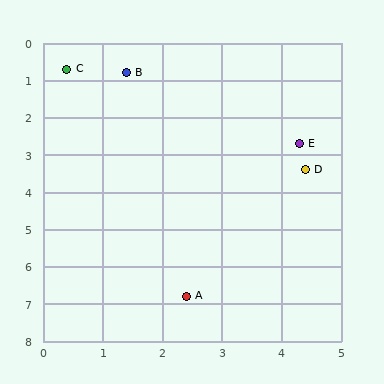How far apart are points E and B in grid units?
Points E and B are about 3.5 grid units apart.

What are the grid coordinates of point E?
Point E is at approximately (4.3, 2.7).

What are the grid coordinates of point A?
Point A is at approximately (2.4, 6.8).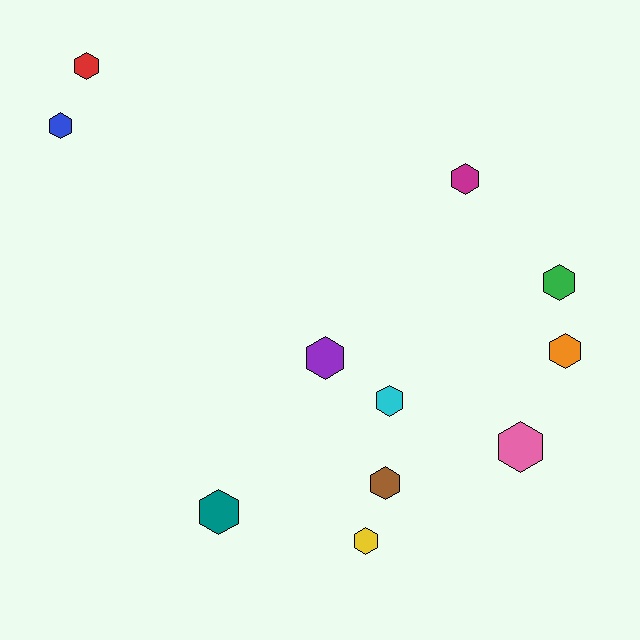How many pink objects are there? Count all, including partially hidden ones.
There is 1 pink object.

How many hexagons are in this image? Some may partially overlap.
There are 11 hexagons.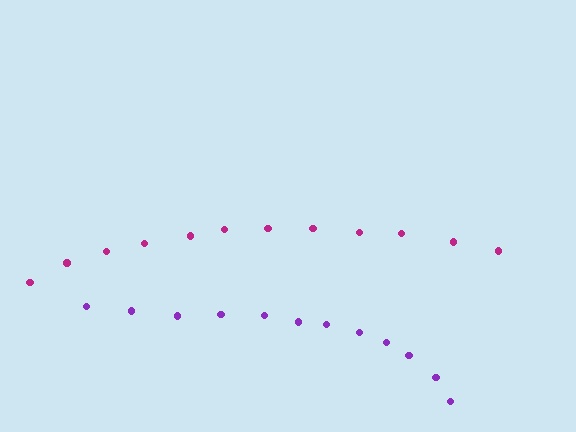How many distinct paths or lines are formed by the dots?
There are 2 distinct paths.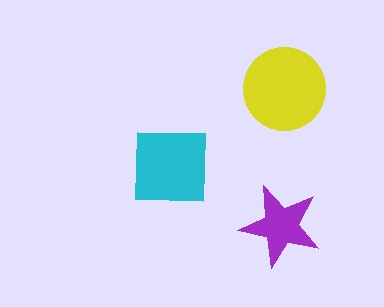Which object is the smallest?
The purple star.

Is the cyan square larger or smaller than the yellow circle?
Smaller.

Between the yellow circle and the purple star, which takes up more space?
The yellow circle.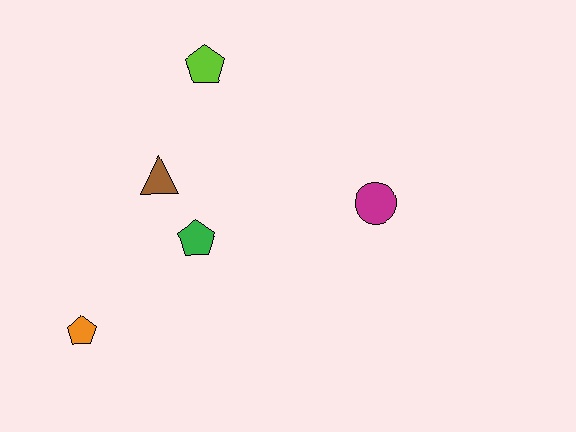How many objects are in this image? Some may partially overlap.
There are 5 objects.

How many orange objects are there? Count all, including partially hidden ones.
There is 1 orange object.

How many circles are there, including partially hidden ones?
There is 1 circle.